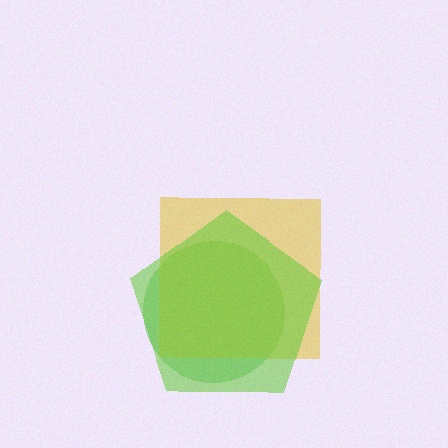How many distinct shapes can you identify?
There are 3 distinct shapes: a green circle, a yellow square, a lime pentagon.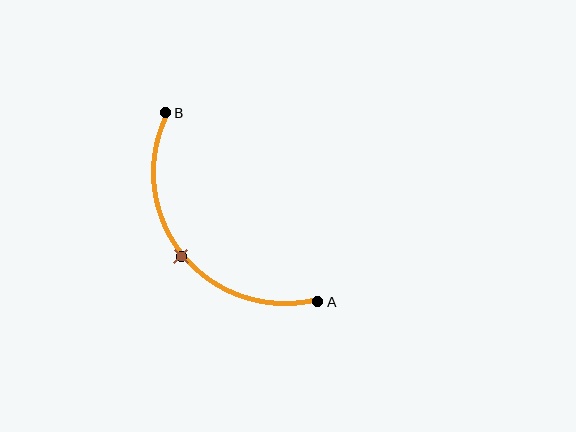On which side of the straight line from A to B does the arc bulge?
The arc bulges below and to the left of the straight line connecting A and B.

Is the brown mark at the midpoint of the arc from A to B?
Yes. The brown mark lies on the arc at equal arc-length from both A and B — it is the arc midpoint.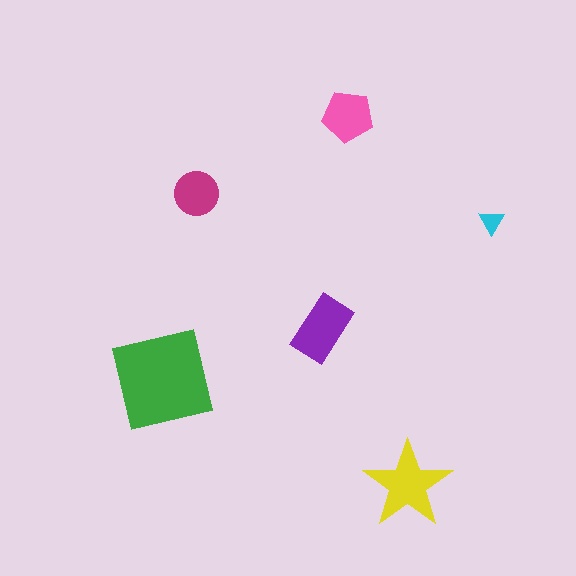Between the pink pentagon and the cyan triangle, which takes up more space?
The pink pentagon.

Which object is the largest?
The green square.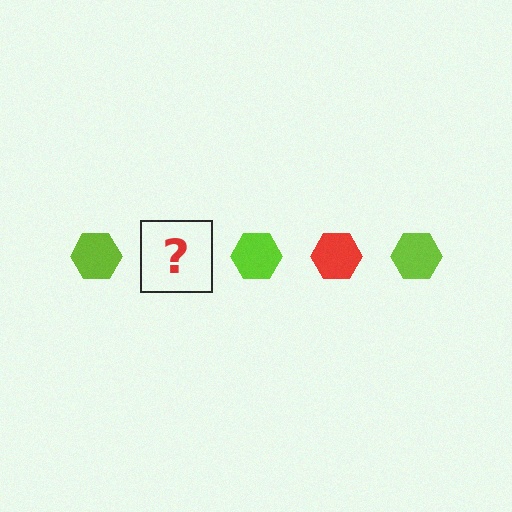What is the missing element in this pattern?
The missing element is a red hexagon.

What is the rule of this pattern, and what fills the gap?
The rule is that the pattern cycles through lime, red hexagons. The gap should be filled with a red hexagon.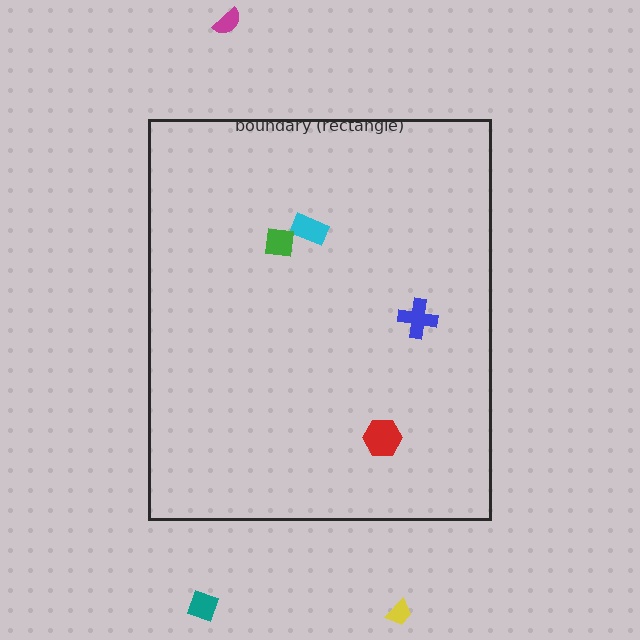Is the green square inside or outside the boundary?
Inside.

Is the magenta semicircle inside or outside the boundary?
Outside.